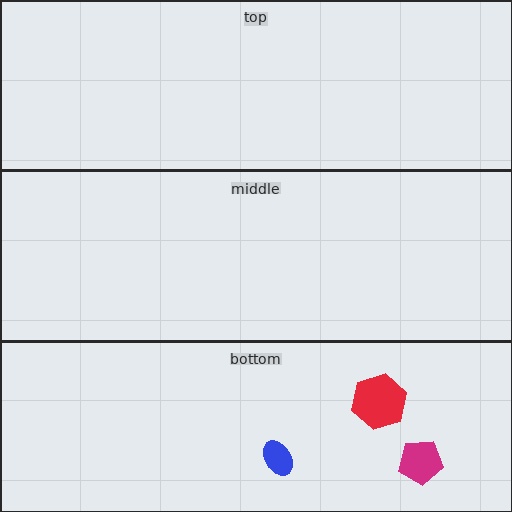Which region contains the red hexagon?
The bottom region.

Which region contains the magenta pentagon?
The bottom region.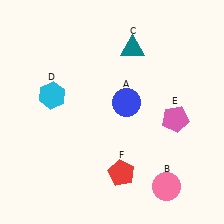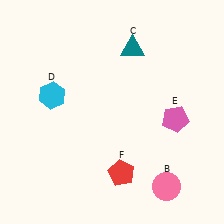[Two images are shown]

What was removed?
The blue circle (A) was removed in Image 2.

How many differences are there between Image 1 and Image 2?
There is 1 difference between the two images.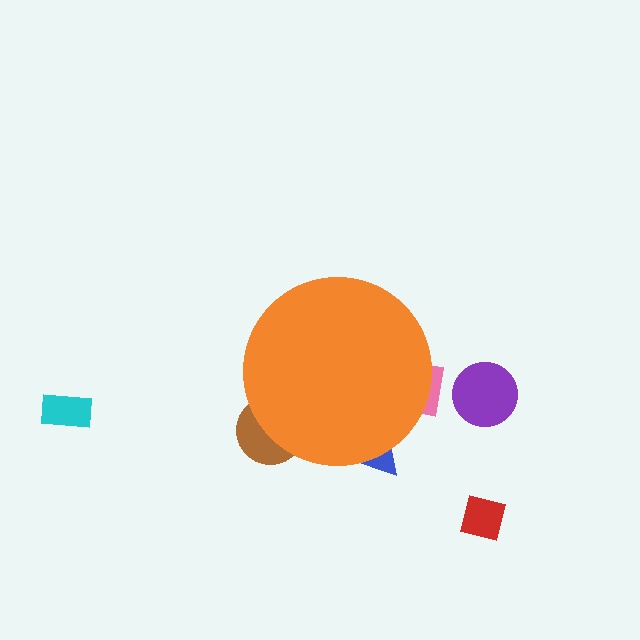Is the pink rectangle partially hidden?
Yes, the pink rectangle is partially hidden behind the orange circle.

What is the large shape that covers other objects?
An orange circle.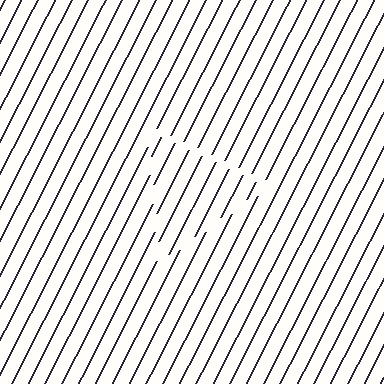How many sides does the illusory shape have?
3 sides — the line-ends trace a triangle.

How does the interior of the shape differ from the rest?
The interior of the shape contains the same grating, shifted by half a period — the contour is defined by the phase discontinuity where line-ends from the inner and outer gratings abut.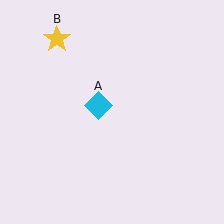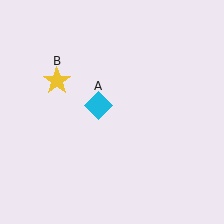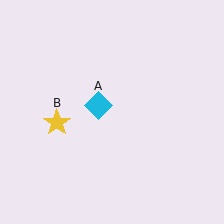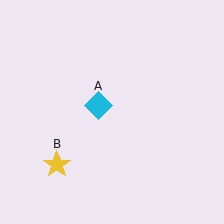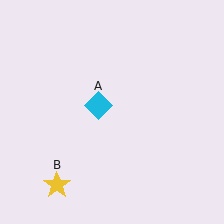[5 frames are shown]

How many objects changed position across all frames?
1 object changed position: yellow star (object B).